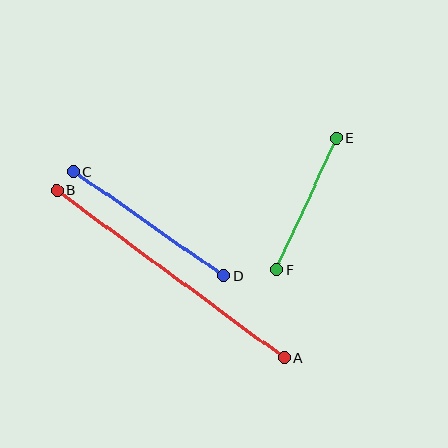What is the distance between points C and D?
The distance is approximately 183 pixels.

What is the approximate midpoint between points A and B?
The midpoint is at approximately (170, 274) pixels.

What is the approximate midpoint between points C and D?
The midpoint is at approximately (148, 224) pixels.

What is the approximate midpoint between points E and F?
The midpoint is at approximately (306, 204) pixels.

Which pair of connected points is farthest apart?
Points A and B are farthest apart.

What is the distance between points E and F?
The distance is approximately 145 pixels.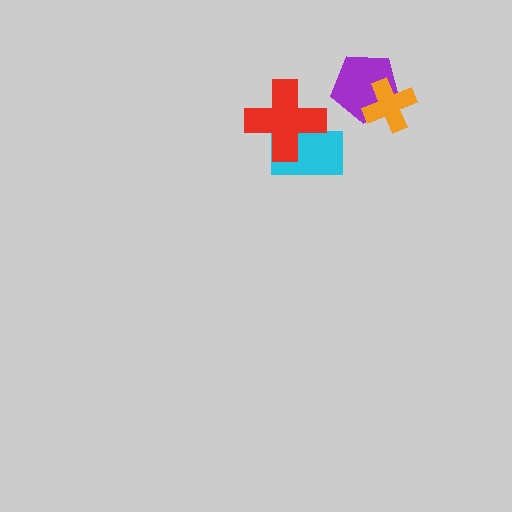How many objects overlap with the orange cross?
1 object overlaps with the orange cross.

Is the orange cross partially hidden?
No, no other shape covers it.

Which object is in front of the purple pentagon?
The orange cross is in front of the purple pentagon.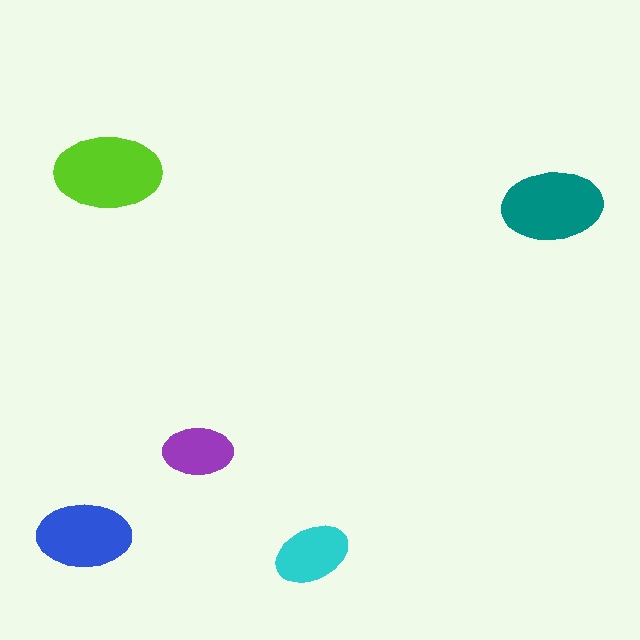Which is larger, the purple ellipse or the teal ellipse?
The teal one.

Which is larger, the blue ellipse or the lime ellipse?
The lime one.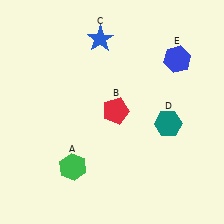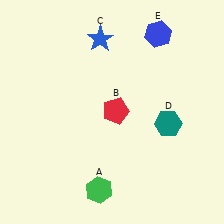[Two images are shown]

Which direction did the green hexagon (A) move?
The green hexagon (A) moved right.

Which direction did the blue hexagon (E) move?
The blue hexagon (E) moved up.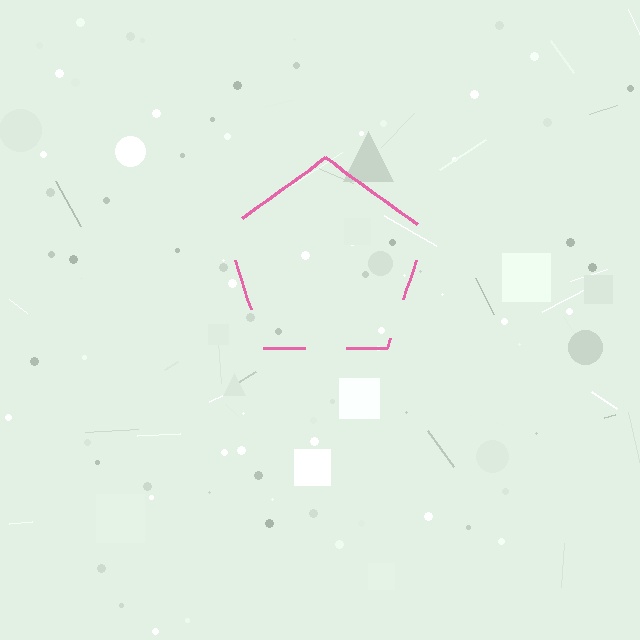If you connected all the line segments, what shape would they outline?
They would outline a pentagon.